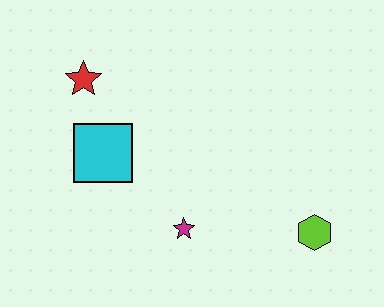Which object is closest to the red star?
The cyan square is closest to the red star.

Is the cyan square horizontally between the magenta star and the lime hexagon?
No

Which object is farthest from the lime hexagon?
The red star is farthest from the lime hexagon.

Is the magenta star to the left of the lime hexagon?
Yes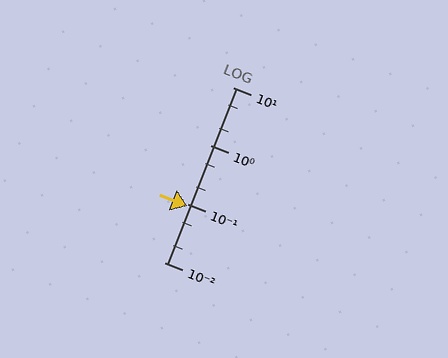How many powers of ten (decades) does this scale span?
The scale spans 3 decades, from 0.01 to 10.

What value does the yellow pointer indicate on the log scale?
The pointer indicates approximately 0.092.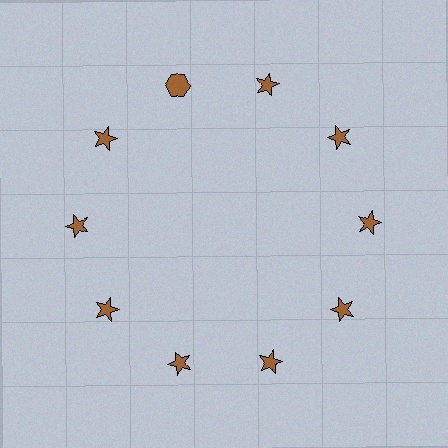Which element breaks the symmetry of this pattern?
The brown hexagon at roughly the 11 o'clock position breaks the symmetry. All other shapes are brown stars.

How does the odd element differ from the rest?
It has a different shape: hexagon instead of star.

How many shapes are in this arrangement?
There are 10 shapes arranged in a ring pattern.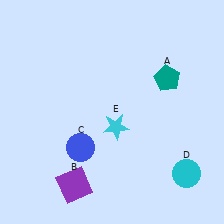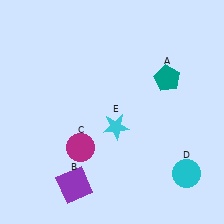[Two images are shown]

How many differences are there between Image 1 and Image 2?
There is 1 difference between the two images.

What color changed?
The circle (C) changed from blue in Image 1 to magenta in Image 2.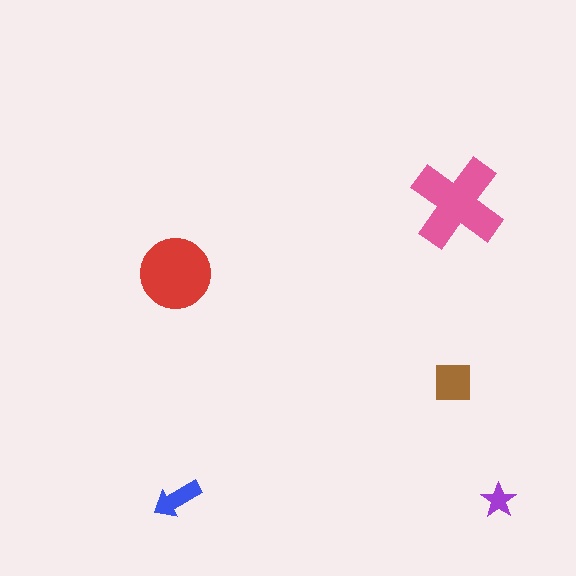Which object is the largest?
The pink cross.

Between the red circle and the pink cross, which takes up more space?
The pink cross.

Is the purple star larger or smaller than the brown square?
Smaller.